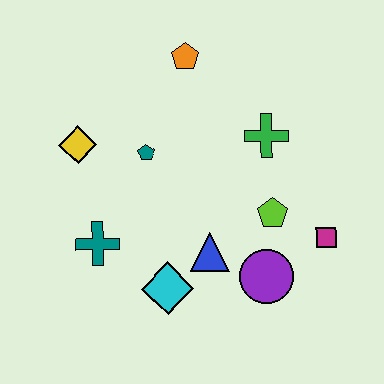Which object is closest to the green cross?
The lime pentagon is closest to the green cross.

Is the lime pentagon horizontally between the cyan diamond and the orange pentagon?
No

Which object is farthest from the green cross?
The teal cross is farthest from the green cross.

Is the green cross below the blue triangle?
No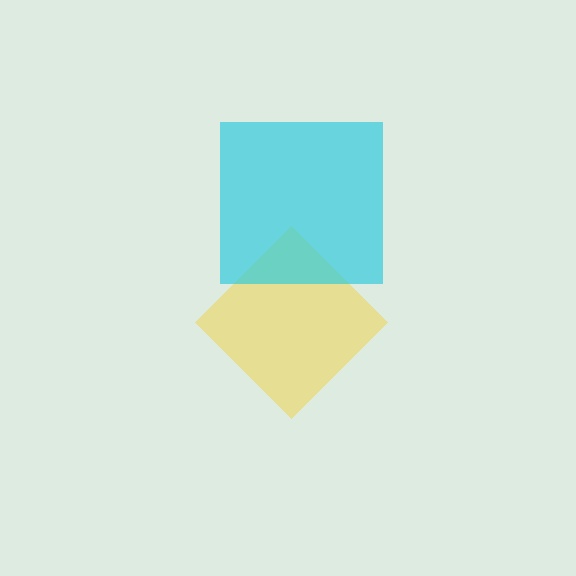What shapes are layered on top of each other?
The layered shapes are: a yellow diamond, a cyan square.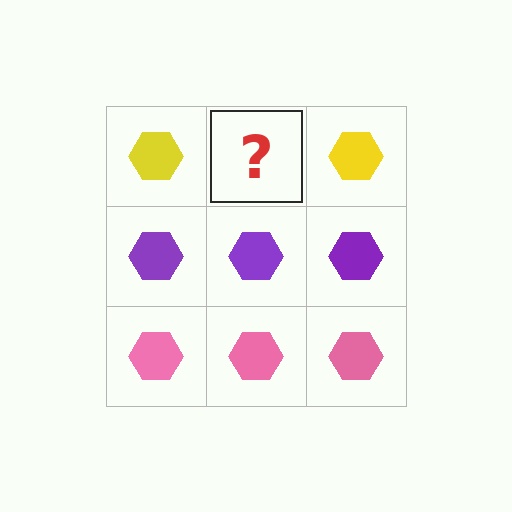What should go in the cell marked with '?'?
The missing cell should contain a yellow hexagon.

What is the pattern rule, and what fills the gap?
The rule is that each row has a consistent color. The gap should be filled with a yellow hexagon.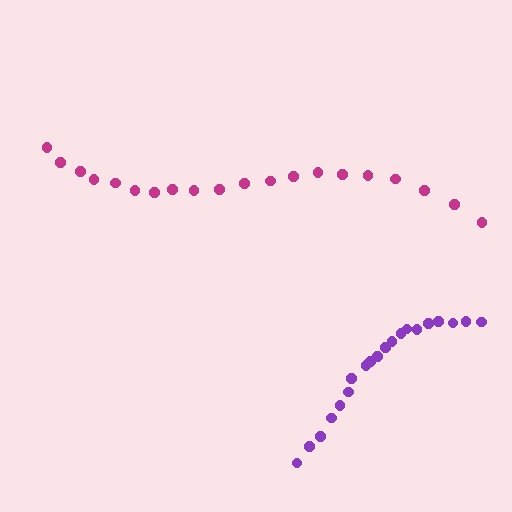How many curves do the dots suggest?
There are 2 distinct paths.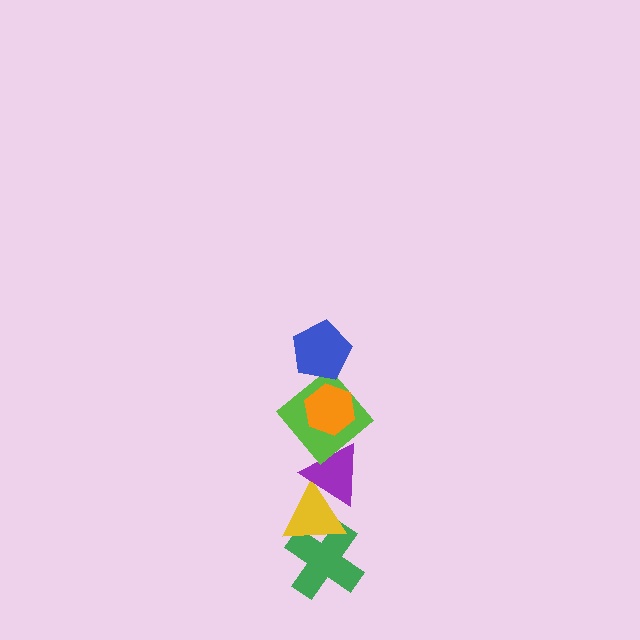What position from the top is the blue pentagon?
The blue pentagon is 1st from the top.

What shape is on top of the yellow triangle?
The purple triangle is on top of the yellow triangle.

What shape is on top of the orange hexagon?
The blue pentagon is on top of the orange hexagon.